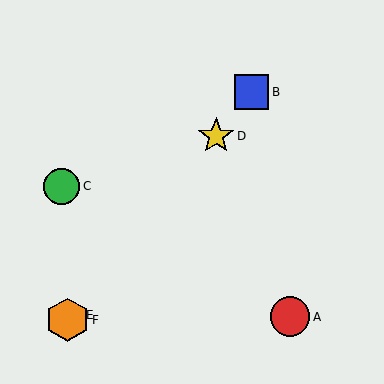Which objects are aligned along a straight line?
Objects B, D, E, F are aligned along a straight line.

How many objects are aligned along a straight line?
4 objects (B, D, E, F) are aligned along a straight line.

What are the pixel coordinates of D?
Object D is at (216, 136).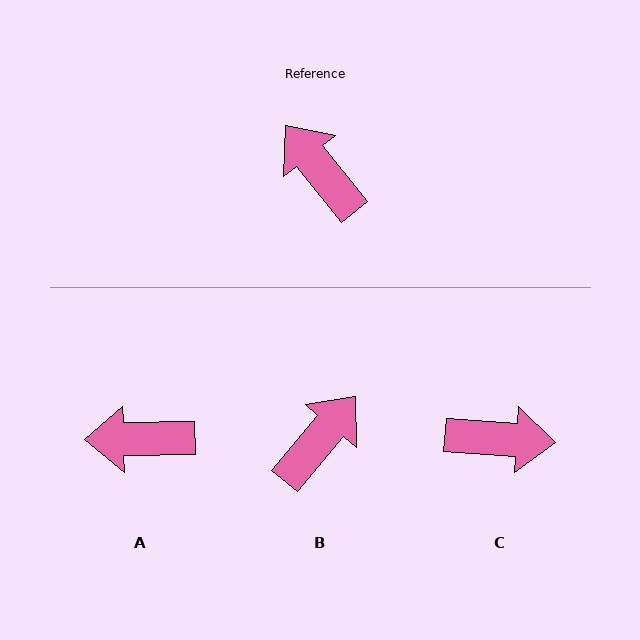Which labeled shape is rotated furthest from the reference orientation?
C, about 133 degrees away.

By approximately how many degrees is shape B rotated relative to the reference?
Approximately 79 degrees clockwise.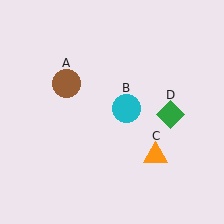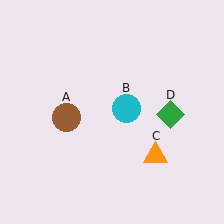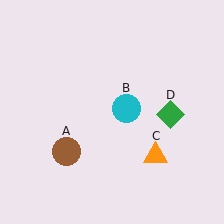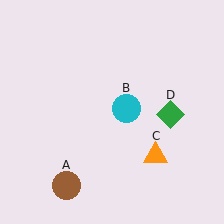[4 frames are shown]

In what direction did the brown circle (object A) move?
The brown circle (object A) moved down.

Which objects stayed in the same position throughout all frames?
Cyan circle (object B) and orange triangle (object C) and green diamond (object D) remained stationary.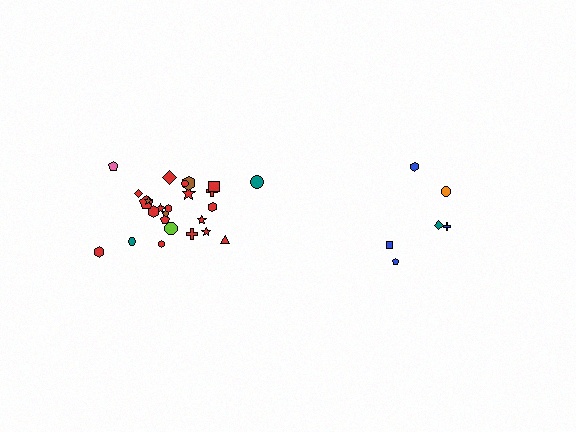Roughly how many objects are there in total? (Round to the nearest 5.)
Roughly 30 objects in total.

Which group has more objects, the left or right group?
The left group.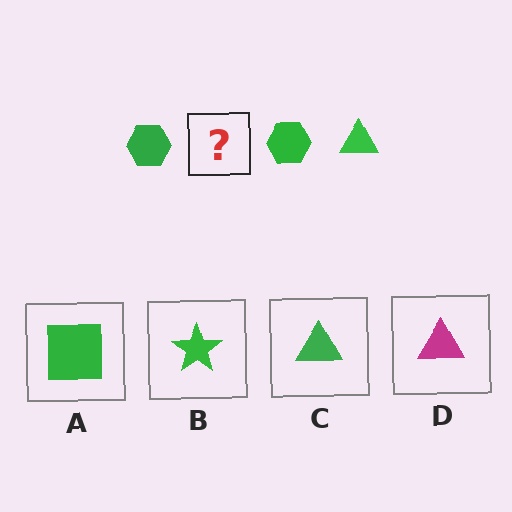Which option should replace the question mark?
Option C.